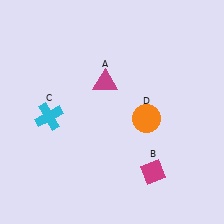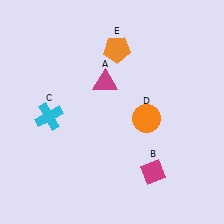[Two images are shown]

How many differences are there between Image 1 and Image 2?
There is 1 difference between the two images.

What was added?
An orange pentagon (E) was added in Image 2.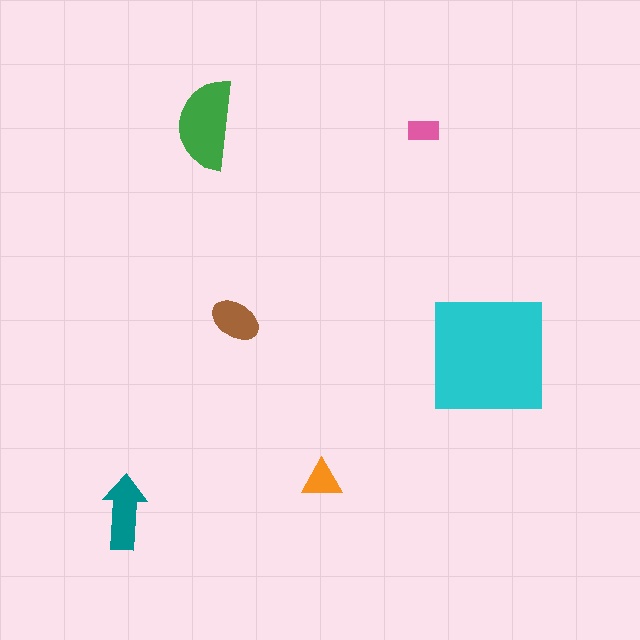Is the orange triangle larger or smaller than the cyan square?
Smaller.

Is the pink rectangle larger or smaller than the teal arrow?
Smaller.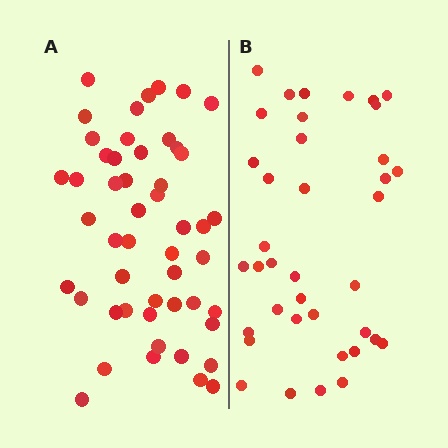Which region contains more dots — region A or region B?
Region A (the left region) has more dots.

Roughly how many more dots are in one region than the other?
Region A has roughly 12 or so more dots than region B.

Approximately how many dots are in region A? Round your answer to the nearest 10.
About 50 dots.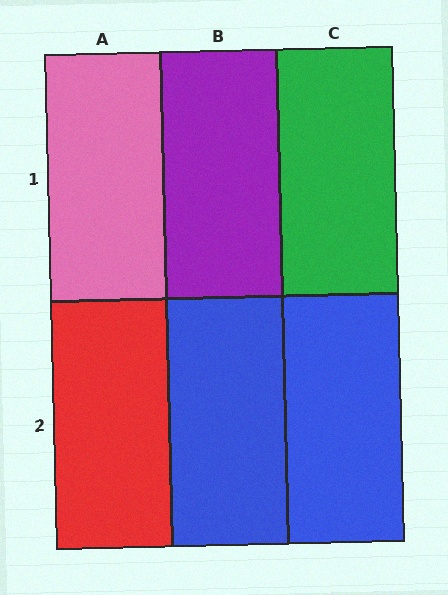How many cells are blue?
2 cells are blue.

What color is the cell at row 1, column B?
Purple.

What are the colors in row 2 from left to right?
Red, blue, blue.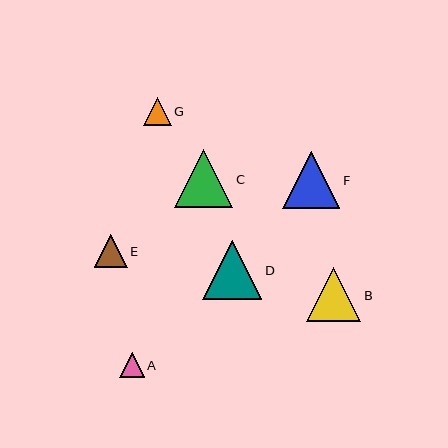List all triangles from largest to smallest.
From largest to smallest: D, C, F, B, E, G, A.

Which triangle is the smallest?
Triangle A is the smallest with a size of approximately 25 pixels.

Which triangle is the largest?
Triangle D is the largest with a size of approximately 59 pixels.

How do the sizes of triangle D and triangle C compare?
Triangle D and triangle C are approximately the same size.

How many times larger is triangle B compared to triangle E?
Triangle B is approximately 1.6 times the size of triangle E.